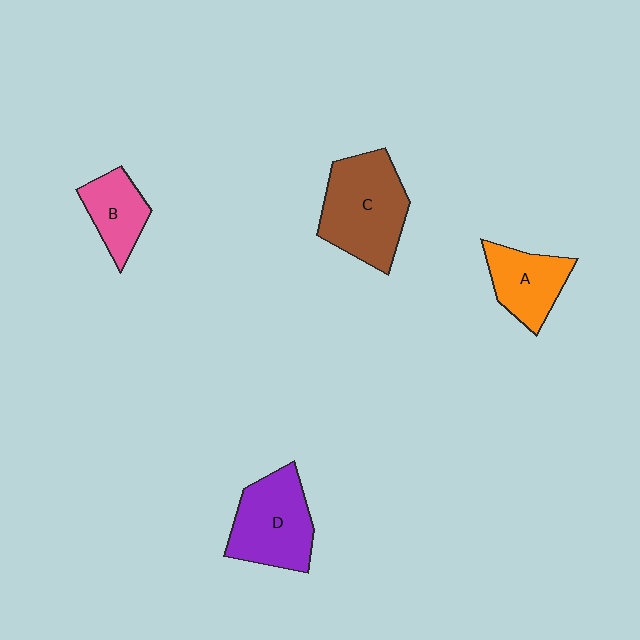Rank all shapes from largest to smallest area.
From largest to smallest: C (brown), D (purple), A (orange), B (pink).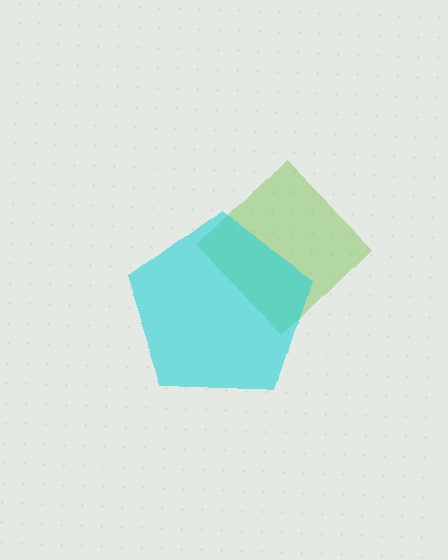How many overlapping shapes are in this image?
There are 2 overlapping shapes in the image.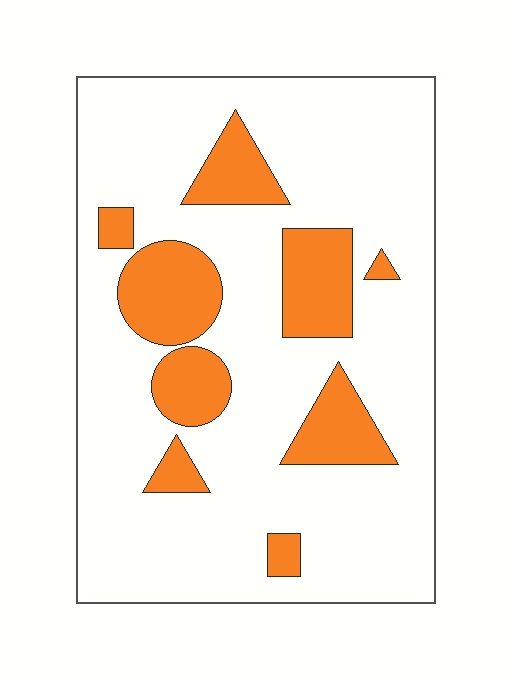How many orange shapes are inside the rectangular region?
9.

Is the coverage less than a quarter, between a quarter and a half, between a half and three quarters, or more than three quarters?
Less than a quarter.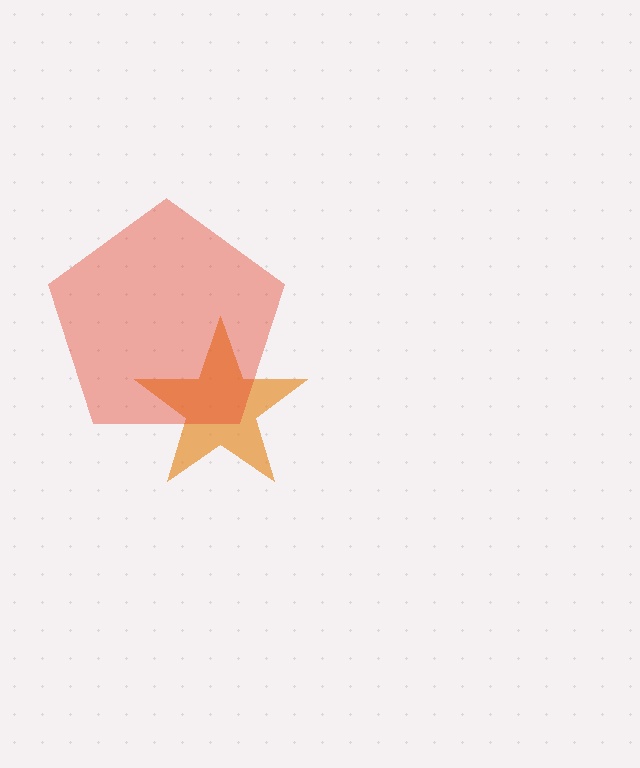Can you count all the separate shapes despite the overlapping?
Yes, there are 2 separate shapes.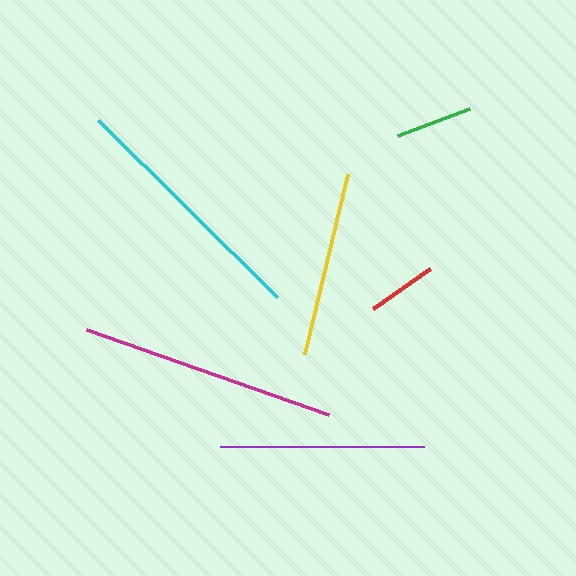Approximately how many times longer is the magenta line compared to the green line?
The magenta line is approximately 3.3 times the length of the green line.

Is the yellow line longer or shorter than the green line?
The yellow line is longer than the green line.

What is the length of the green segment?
The green segment is approximately 78 pixels long.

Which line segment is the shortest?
The red line is the shortest at approximately 69 pixels.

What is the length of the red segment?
The red segment is approximately 69 pixels long.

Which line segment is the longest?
The magenta line is the longest at approximately 256 pixels.